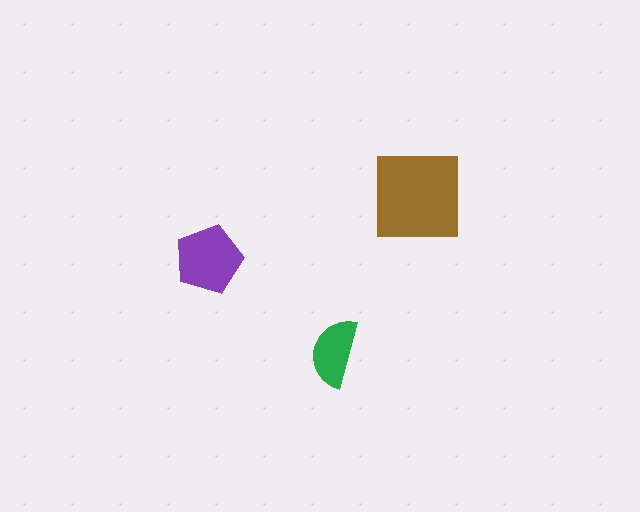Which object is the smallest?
The green semicircle.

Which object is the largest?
The brown square.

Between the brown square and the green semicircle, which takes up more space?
The brown square.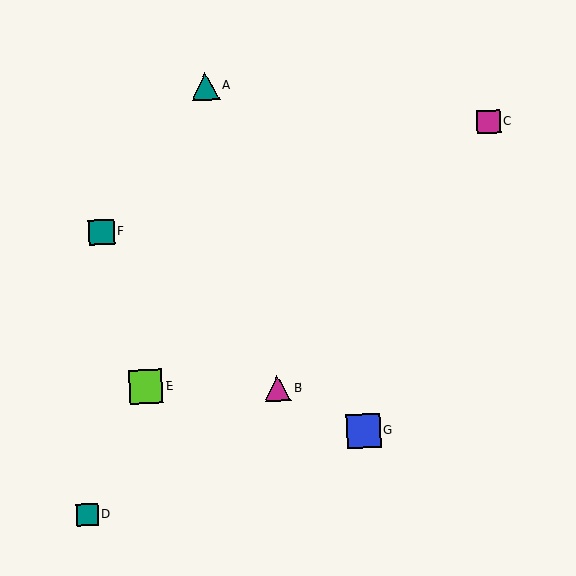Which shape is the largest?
The blue square (labeled G) is the largest.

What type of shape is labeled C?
Shape C is a magenta square.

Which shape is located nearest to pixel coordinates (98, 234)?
The teal square (labeled F) at (102, 232) is nearest to that location.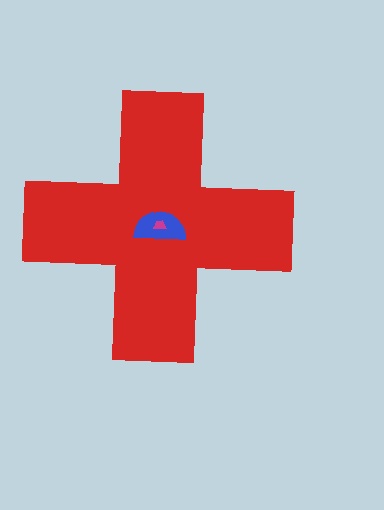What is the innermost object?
The magenta trapezoid.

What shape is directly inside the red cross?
The blue semicircle.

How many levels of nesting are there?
3.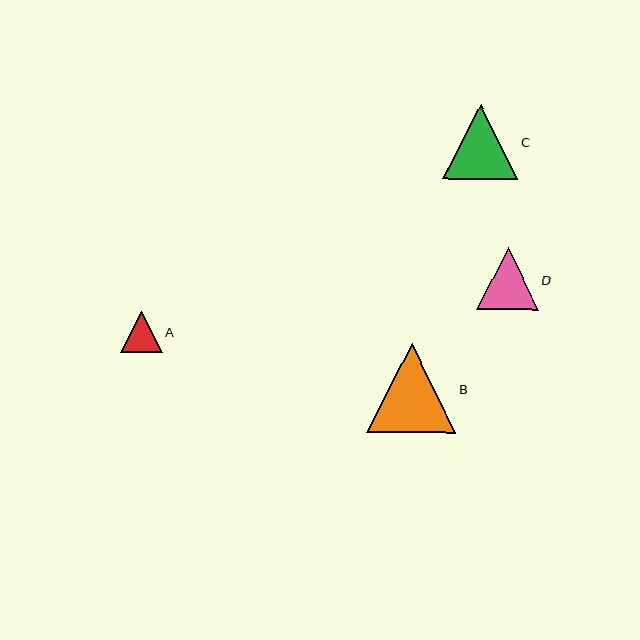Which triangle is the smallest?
Triangle A is the smallest with a size of approximately 42 pixels.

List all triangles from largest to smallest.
From largest to smallest: B, C, D, A.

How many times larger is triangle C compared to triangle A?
Triangle C is approximately 1.8 times the size of triangle A.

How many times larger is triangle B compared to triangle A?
Triangle B is approximately 2.1 times the size of triangle A.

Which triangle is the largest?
Triangle B is the largest with a size of approximately 89 pixels.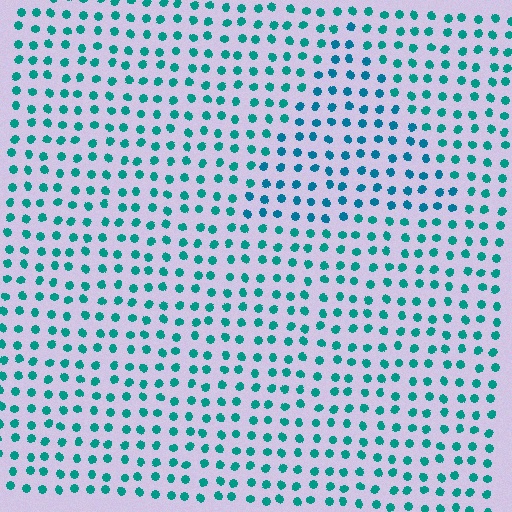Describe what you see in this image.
The image is filled with small teal elements in a uniform arrangement. A triangle-shaped region is visible where the elements are tinted to a slightly different hue, forming a subtle color boundary.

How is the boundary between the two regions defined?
The boundary is defined purely by a slight shift in hue (about 21 degrees). Spacing, size, and orientation are identical on both sides.